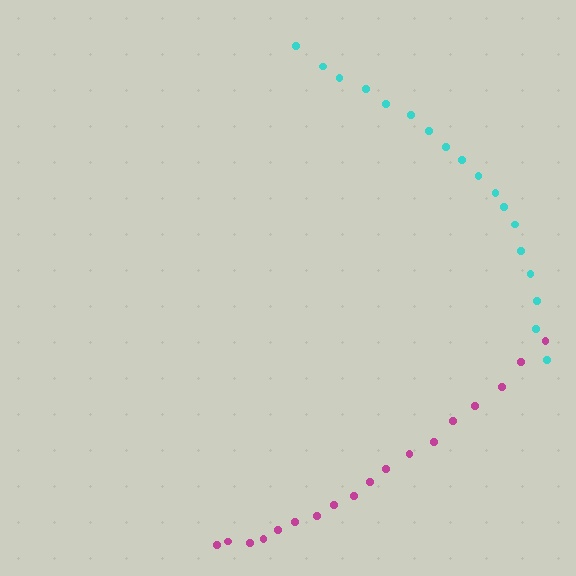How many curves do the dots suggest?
There are 2 distinct paths.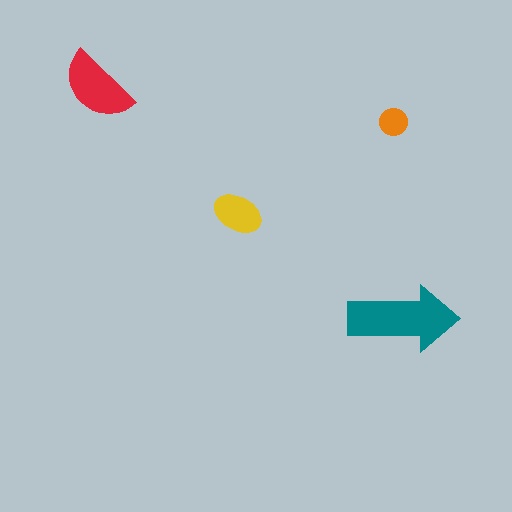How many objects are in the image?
There are 4 objects in the image.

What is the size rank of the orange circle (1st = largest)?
4th.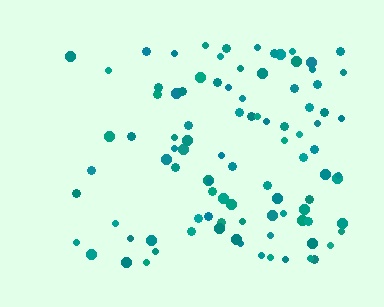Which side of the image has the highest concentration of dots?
The right.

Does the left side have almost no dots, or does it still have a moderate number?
Still a moderate number, just noticeably fewer than the right.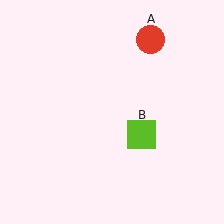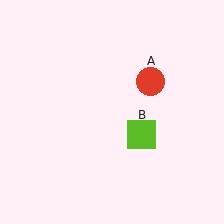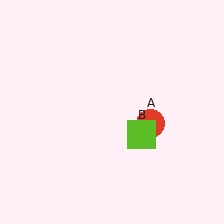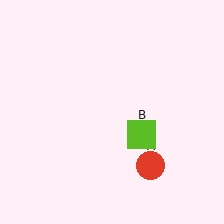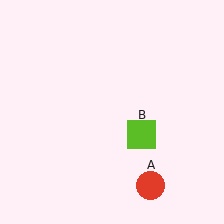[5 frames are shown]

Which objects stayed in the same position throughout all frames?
Lime square (object B) remained stationary.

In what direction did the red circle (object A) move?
The red circle (object A) moved down.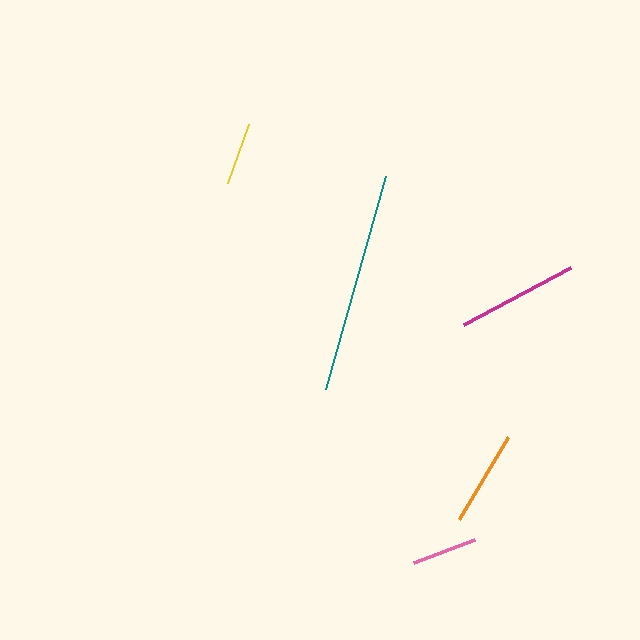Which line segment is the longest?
The teal line is the longest at approximately 221 pixels.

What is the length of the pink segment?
The pink segment is approximately 65 pixels long.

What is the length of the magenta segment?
The magenta segment is approximately 122 pixels long.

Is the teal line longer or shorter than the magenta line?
The teal line is longer than the magenta line.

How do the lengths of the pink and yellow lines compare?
The pink and yellow lines are approximately the same length.